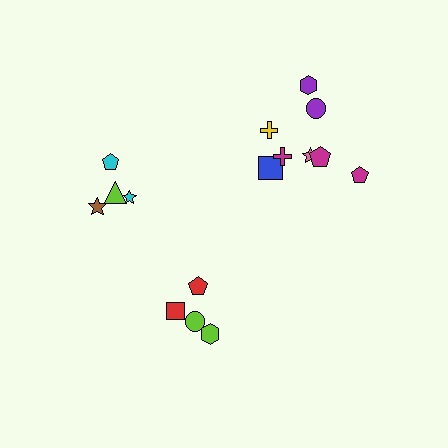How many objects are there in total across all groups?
There are 16 objects.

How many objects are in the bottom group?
There are 4 objects.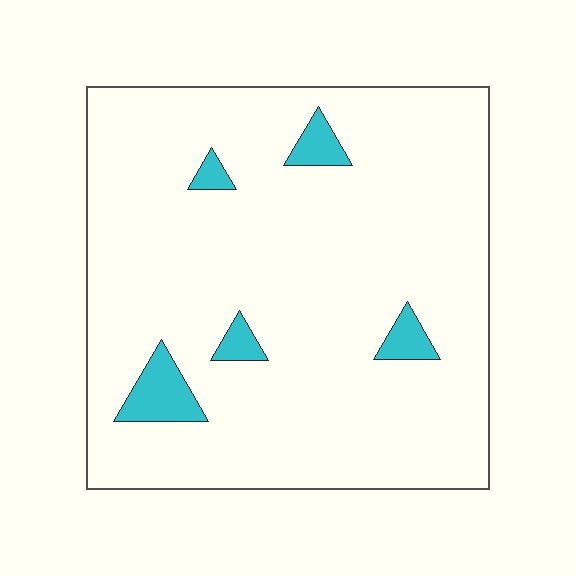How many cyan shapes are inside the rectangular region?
5.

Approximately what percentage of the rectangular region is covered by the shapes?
Approximately 5%.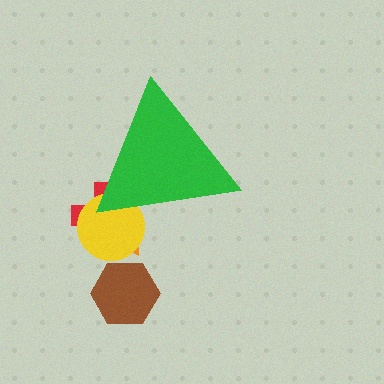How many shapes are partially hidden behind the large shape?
3 shapes are partially hidden.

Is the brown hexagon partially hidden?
No, the brown hexagon is fully visible.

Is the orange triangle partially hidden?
Yes, the orange triangle is partially hidden behind the green triangle.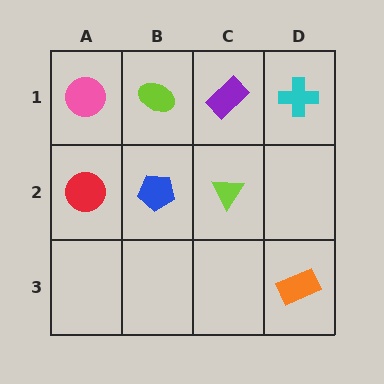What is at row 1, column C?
A purple rectangle.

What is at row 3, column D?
An orange rectangle.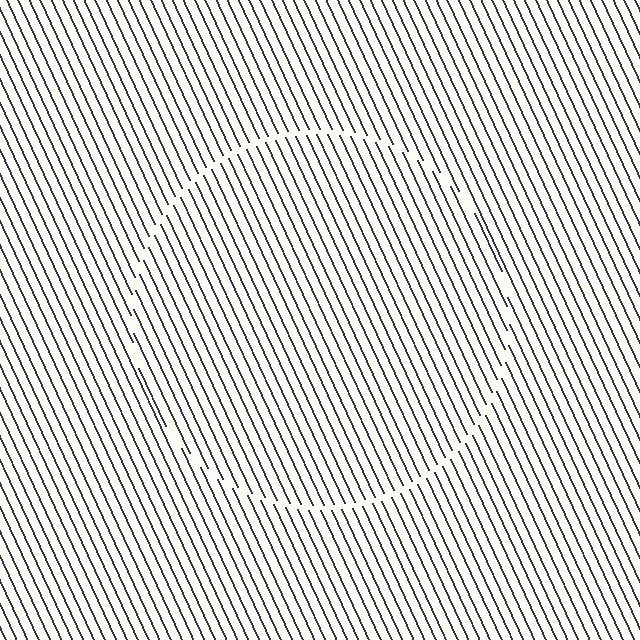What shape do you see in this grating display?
An illusory circle. The interior of the shape contains the same grating, shifted by half a period — the contour is defined by the phase discontinuity where line-ends from the inner and outer gratings abut.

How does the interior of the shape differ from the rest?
The interior of the shape contains the same grating, shifted by half a period — the contour is defined by the phase discontinuity where line-ends from the inner and outer gratings abut.